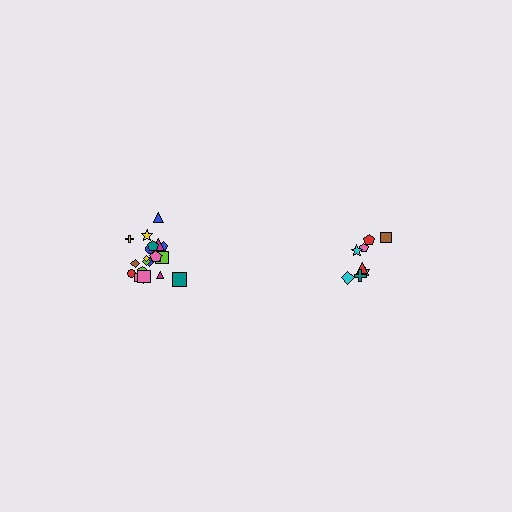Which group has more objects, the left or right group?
The left group.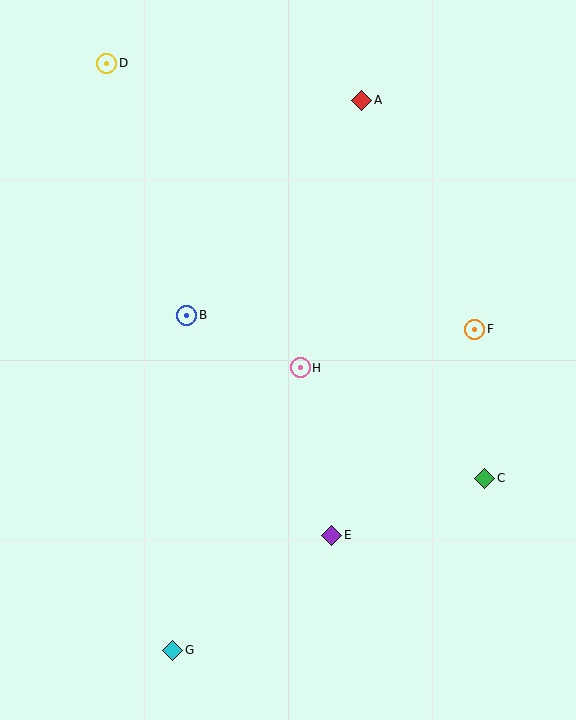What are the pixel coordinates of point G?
Point G is at (173, 650).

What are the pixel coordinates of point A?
Point A is at (362, 100).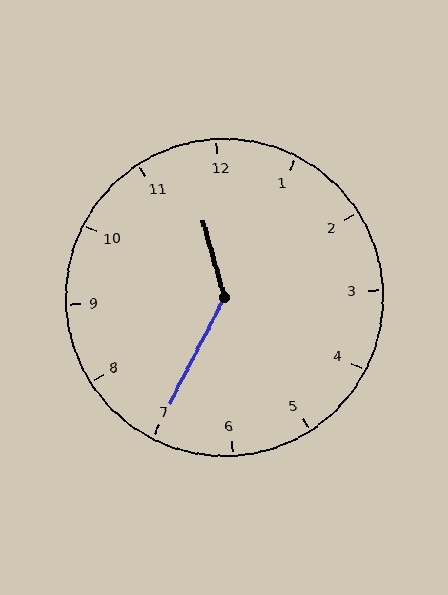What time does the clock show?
11:35.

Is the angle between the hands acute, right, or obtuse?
It is obtuse.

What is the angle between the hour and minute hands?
Approximately 138 degrees.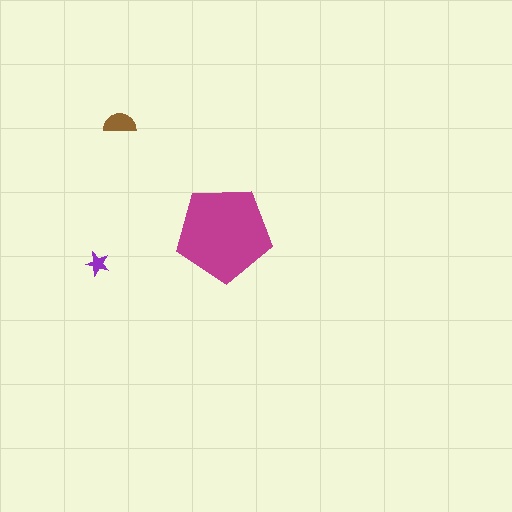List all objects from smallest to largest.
The purple star, the brown semicircle, the magenta pentagon.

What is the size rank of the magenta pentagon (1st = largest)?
1st.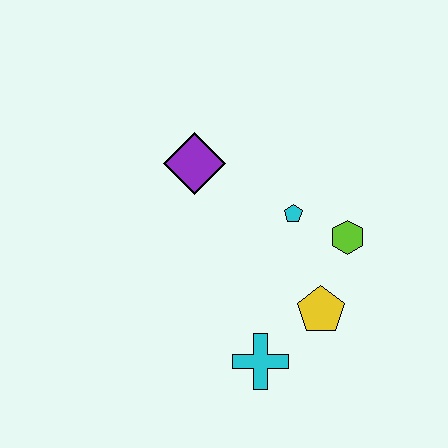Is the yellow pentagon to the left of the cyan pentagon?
No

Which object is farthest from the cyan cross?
The purple diamond is farthest from the cyan cross.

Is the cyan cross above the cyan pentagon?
No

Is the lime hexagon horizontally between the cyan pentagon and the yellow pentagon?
No